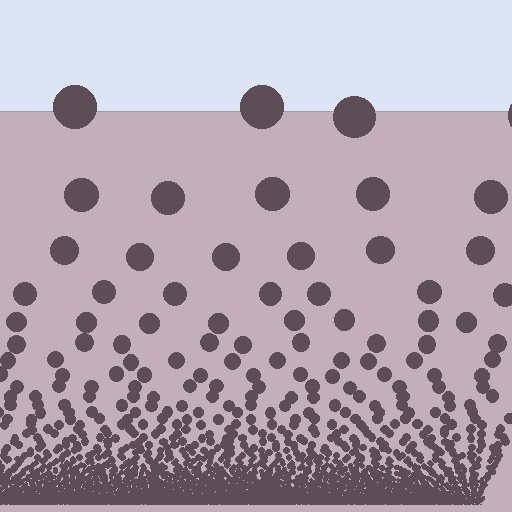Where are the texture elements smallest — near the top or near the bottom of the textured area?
Near the bottom.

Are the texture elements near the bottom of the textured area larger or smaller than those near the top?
Smaller. The gradient is inverted — elements near the bottom are smaller and denser.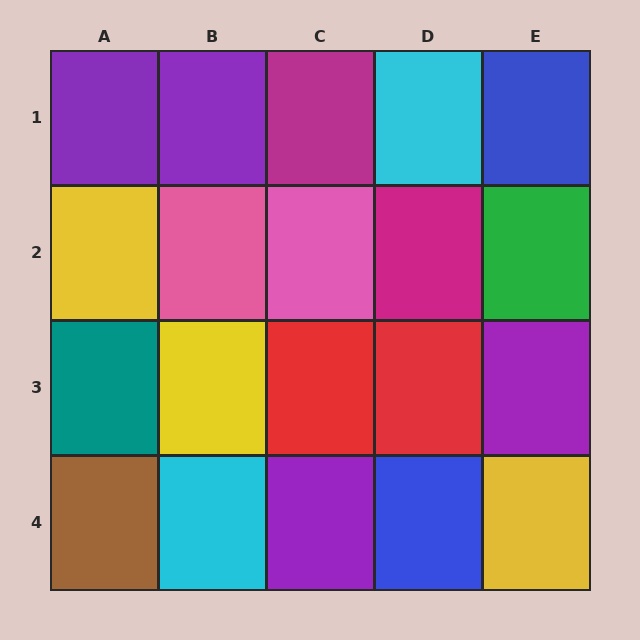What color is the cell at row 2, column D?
Magenta.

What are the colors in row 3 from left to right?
Teal, yellow, red, red, purple.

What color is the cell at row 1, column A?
Purple.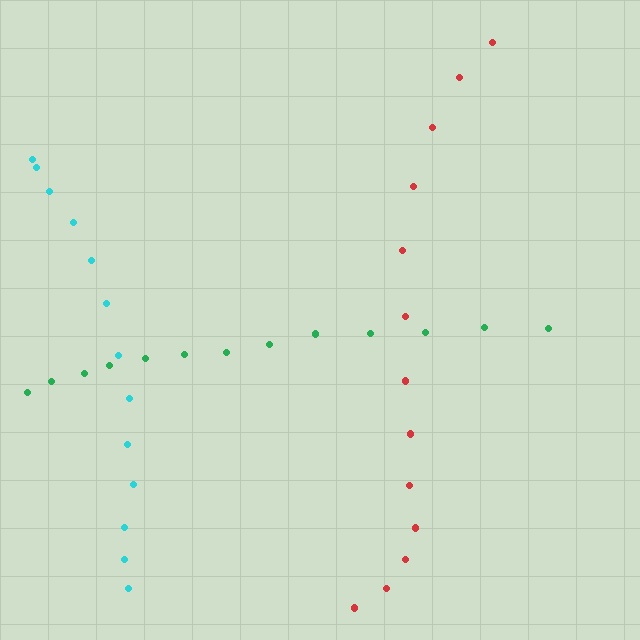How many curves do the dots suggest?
There are 3 distinct paths.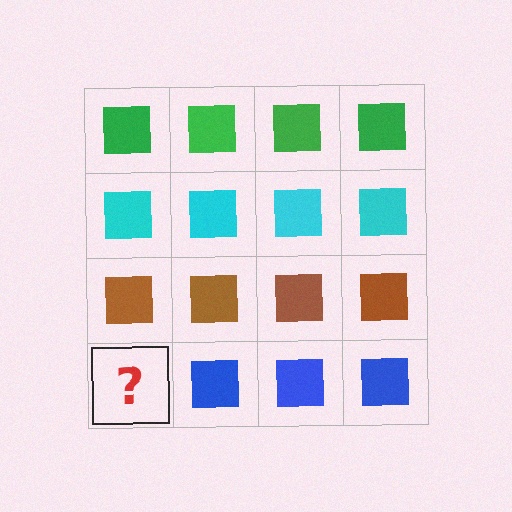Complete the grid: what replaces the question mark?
The question mark should be replaced with a blue square.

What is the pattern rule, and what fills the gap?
The rule is that each row has a consistent color. The gap should be filled with a blue square.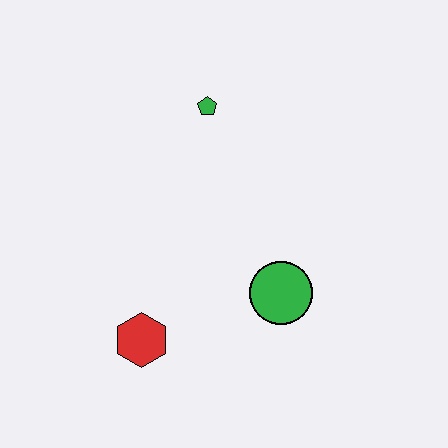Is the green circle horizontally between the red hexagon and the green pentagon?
No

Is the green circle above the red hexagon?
Yes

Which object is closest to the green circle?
The red hexagon is closest to the green circle.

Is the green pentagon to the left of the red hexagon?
No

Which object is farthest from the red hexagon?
The green pentagon is farthest from the red hexagon.